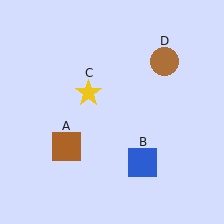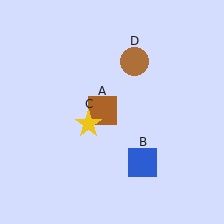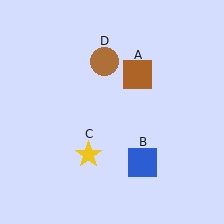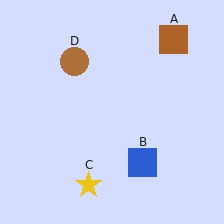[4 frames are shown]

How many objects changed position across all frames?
3 objects changed position: brown square (object A), yellow star (object C), brown circle (object D).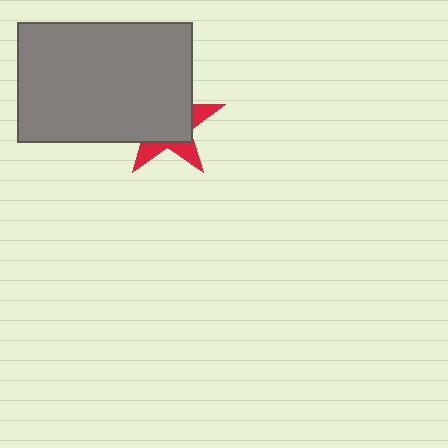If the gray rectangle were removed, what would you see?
You would see the complete red star.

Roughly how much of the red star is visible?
A small part of it is visible (roughly 31%).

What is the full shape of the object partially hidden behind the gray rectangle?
The partially hidden object is a red star.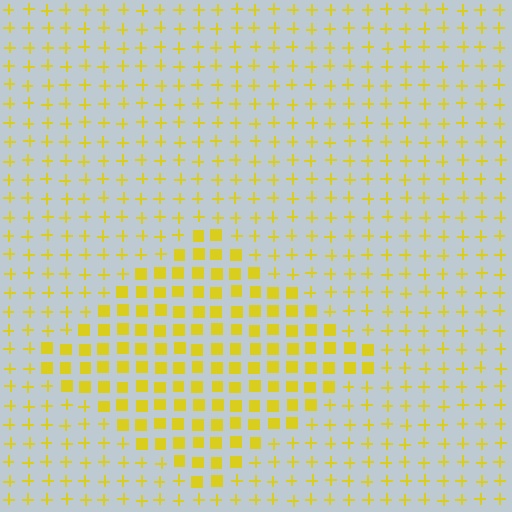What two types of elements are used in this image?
The image uses squares inside the diamond region and plus signs outside it.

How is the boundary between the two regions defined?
The boundary is defined by a change in element shape: squares inside vs. plus signs outside. All elements share the same color and spacing.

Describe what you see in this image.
The image is filled with small yellow elements arranged in a uniform grid. A diamond-shaped region contains squares, while the surrounding area contains plus signs. The boundary is defined purely by the change in element shape.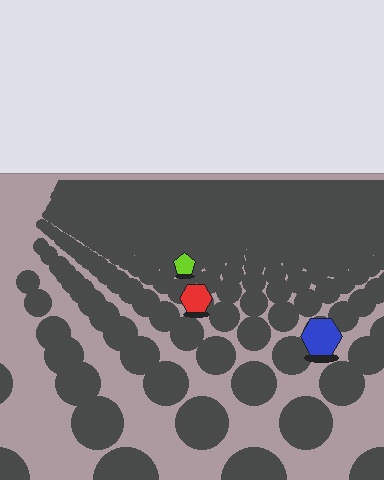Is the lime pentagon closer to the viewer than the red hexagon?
No. The red hexagon is closer — you can tell from the texture gradient: the ground texture is coarser near it.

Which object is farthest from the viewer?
The lime pentagon is farthest from the viewer. It appears smaller and the ground texture around it is denser.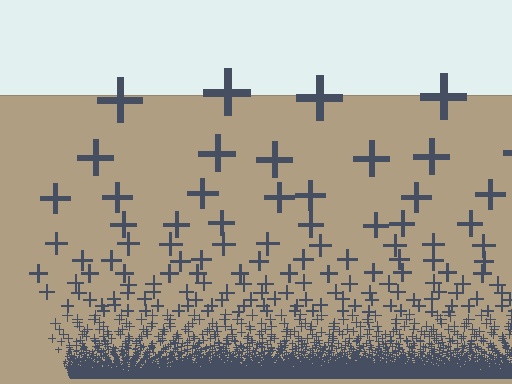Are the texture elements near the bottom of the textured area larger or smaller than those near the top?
Smaller. The gradient is inverted — elements near the bottom are smaller and denser.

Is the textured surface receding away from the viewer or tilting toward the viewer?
The surface appears to tilt toward the viewer. Texture elements get larger and sparser toward the top.